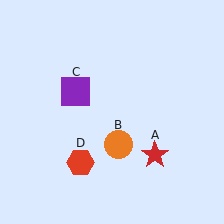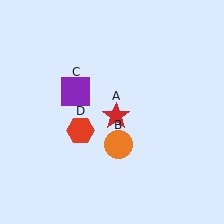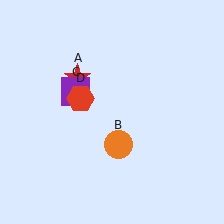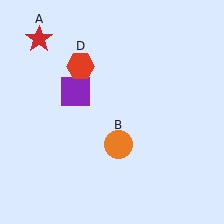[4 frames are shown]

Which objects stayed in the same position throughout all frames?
Orange circle (object B) and purple square (object C) remained stationary.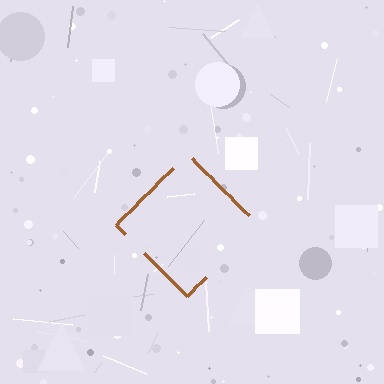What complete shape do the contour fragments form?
The contour fragments form a diamond.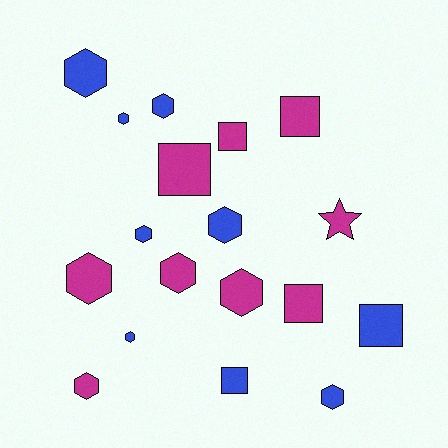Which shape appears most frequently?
Hexagon, with 11 objects.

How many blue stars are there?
There are no blue stars.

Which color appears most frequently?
Blue, with 9 objects.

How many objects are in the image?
There are 18 objects.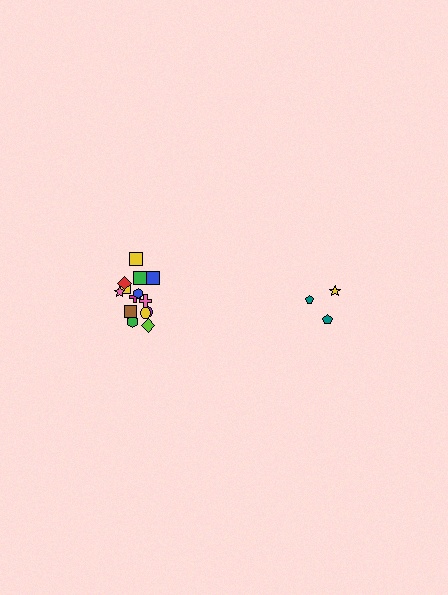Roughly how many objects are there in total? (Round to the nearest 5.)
Roughly 20 objects in total.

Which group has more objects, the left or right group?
The left group.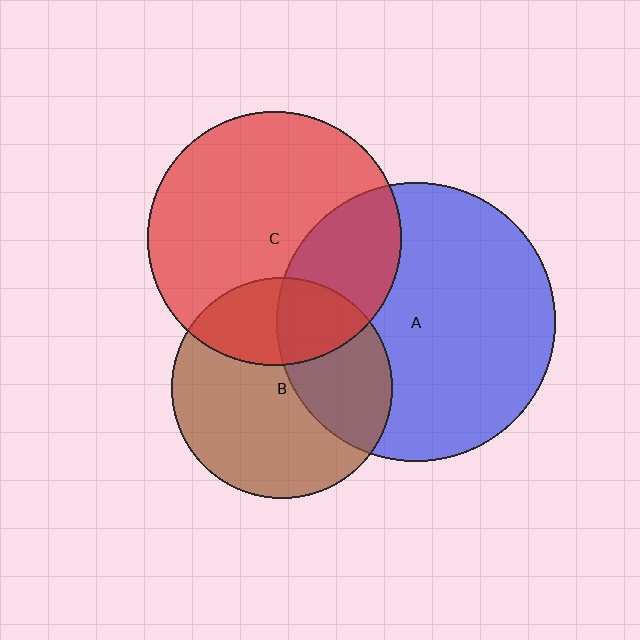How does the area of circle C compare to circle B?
Approximately 1.3 times.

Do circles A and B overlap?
Yes.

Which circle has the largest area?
Circle A (blue).